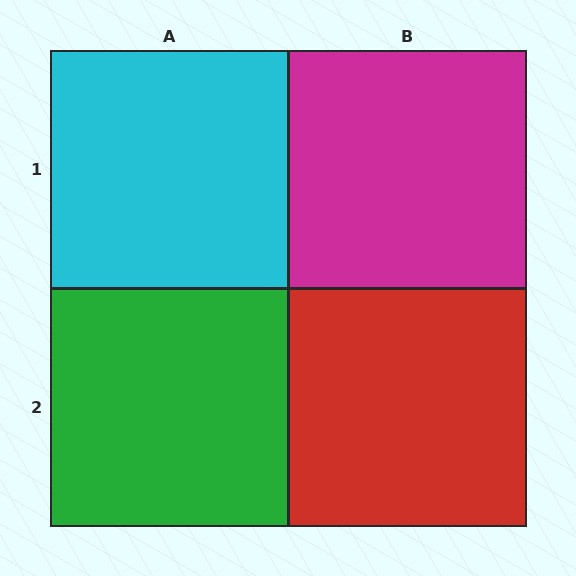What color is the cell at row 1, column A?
Cyan.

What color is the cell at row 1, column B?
Magenta.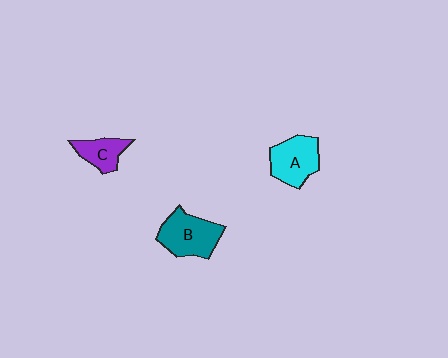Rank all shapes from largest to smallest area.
From largest to smallest: B (teal), A (cyan), C (purple).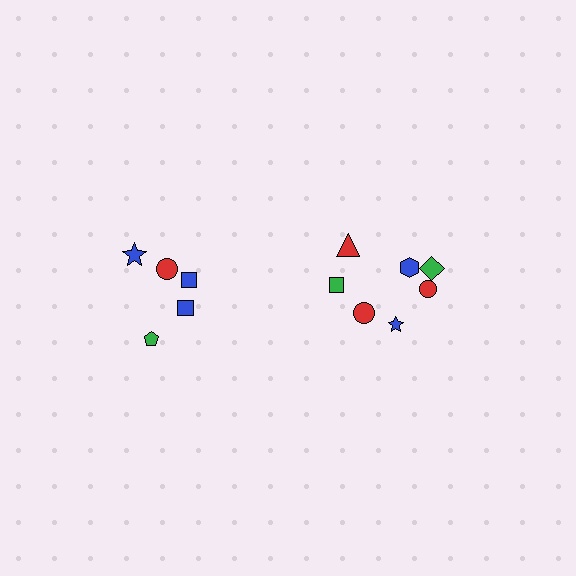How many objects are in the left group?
There are 5 objects.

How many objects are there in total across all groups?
There are 12 objects.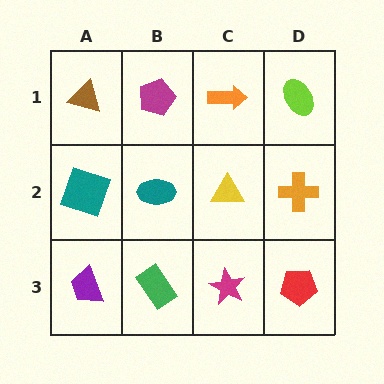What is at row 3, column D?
A red pentagon.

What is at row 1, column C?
An orange arrow.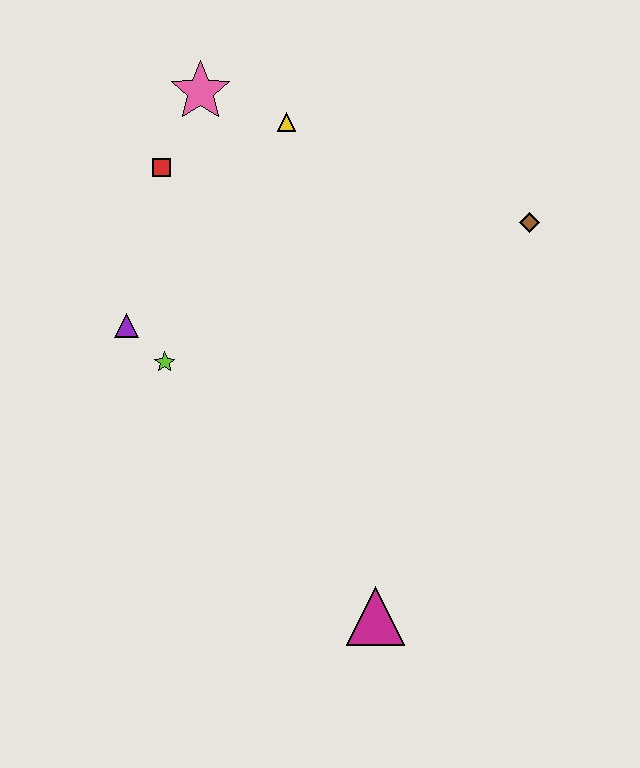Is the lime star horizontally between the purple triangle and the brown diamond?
Yes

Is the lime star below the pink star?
Yes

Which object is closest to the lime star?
The purple triangle is closest to the lime star.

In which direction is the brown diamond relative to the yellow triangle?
The brown diamond is to the right of the yellow triangle.